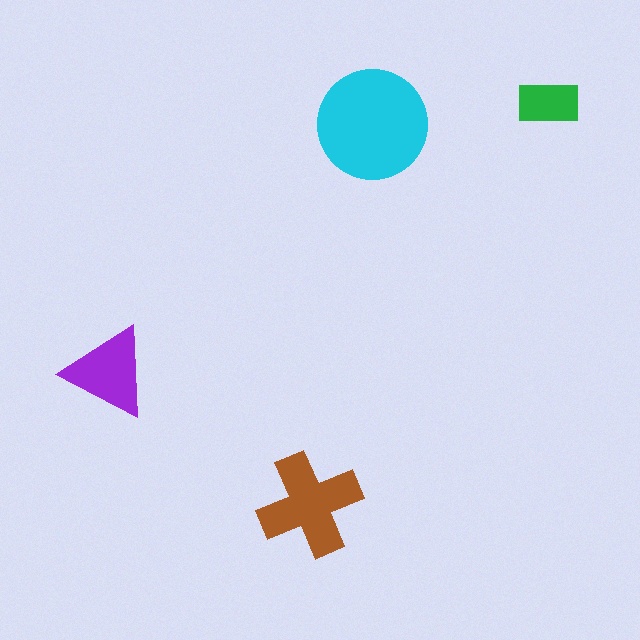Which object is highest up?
The green rectangle is topmost.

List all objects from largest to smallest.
The cyan circle, the brown cross, the purple triangle, the green rectangle.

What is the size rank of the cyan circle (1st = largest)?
1st.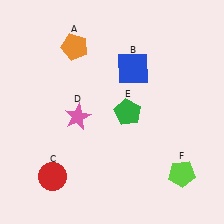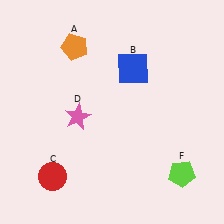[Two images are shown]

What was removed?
The green pentagon (E) was removed in Image 2.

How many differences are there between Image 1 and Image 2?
There is 1 difference between the two images.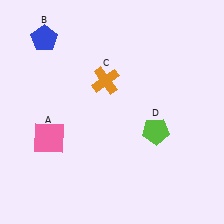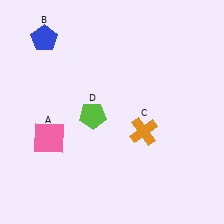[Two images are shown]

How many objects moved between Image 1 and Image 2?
2 objects moved between the two images.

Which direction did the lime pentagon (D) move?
The lime pentagon (D) moved left.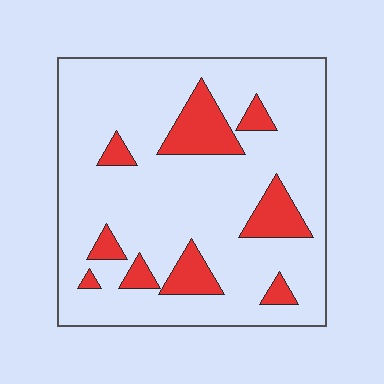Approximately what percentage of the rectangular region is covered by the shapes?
Approximately 15%.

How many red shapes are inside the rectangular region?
9.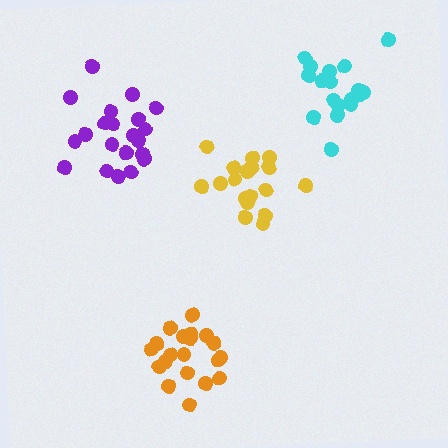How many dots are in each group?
Group 1: 18 dots, Group 2: 18 dots, Group 3: 20 dots, Group 4: 21 dots (77 total).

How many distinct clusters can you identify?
There are 4 distinct clusters.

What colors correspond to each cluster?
The clusters are colored: yellow, cyan, orange, purple.